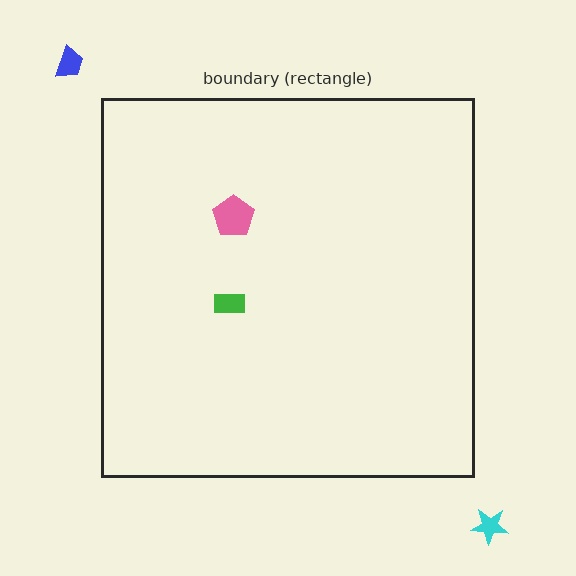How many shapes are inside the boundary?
2 inside, 2 outside.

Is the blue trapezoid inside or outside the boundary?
Outside.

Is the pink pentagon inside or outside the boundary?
Inside.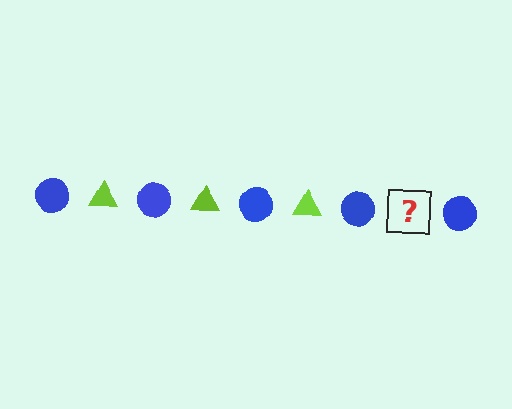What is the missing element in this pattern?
The missing element is a lime triangle.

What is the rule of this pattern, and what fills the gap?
The rule is that the pattern alternates between blue circle and lime triangle. The gap should be filled with a lime triangle.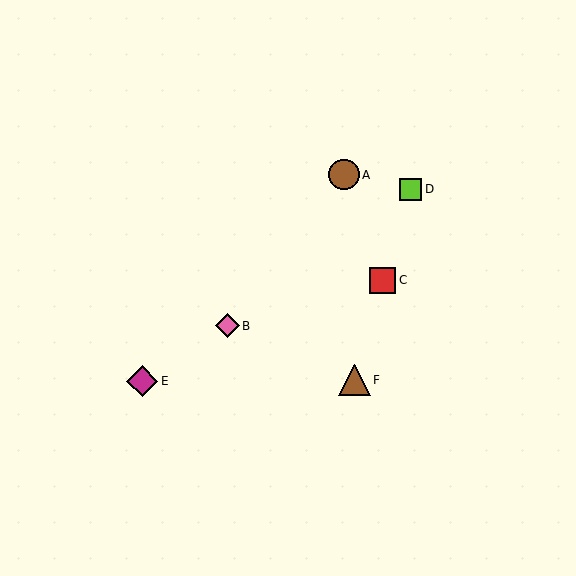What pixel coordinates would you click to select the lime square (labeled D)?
Click at (410, 189) to select the lime square D.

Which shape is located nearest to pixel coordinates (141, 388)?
The magenta diamond (labeled E) at (142, 381) is nearest to that location.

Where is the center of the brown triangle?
The center of the brown triangle is at (355, 380).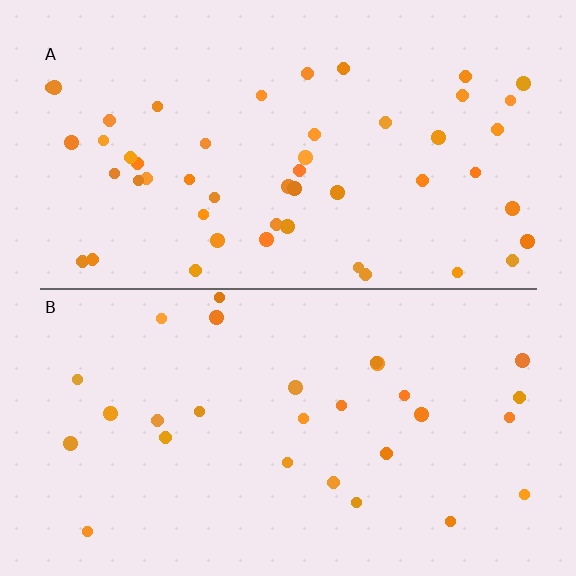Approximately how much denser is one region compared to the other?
Approximately 1.8× — region A over region B.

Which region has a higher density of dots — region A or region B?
A (the top).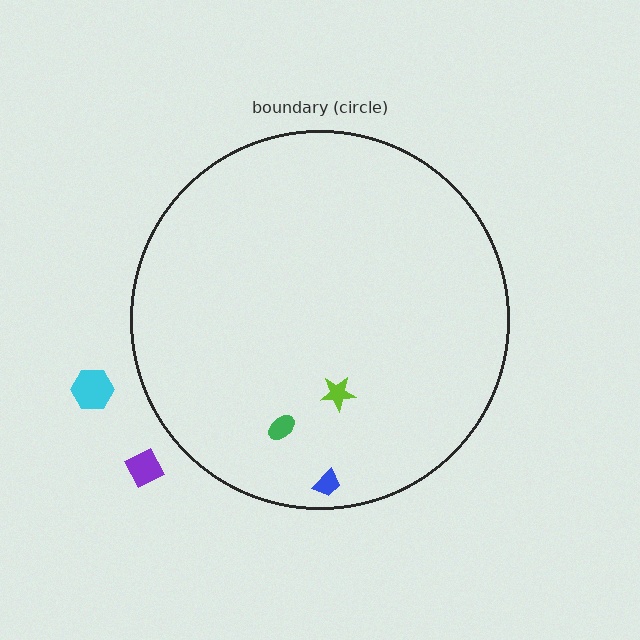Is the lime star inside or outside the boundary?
Inside.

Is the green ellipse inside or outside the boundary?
Inside.